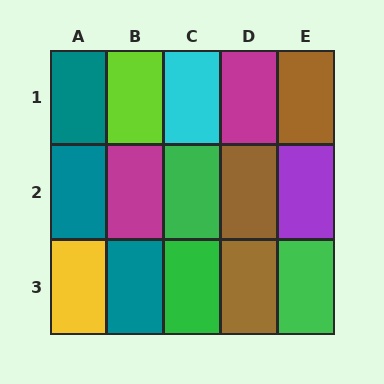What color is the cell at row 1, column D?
Magenta.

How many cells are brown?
3 cells are brown.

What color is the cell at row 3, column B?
Teal.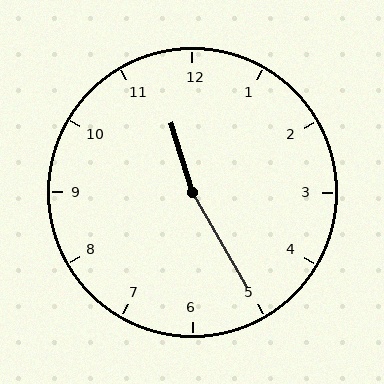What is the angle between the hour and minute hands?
Approximately 168 degrees.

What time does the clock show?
11:25.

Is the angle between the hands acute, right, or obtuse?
It is obtuse.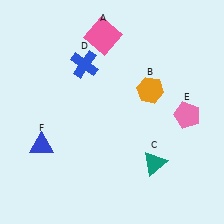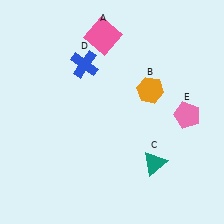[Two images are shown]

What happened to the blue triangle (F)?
The blue triangle (F) was removed in Image 2. It was in the bottom-left area of Image 1.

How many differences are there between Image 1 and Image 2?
There is 1 difference between the two images.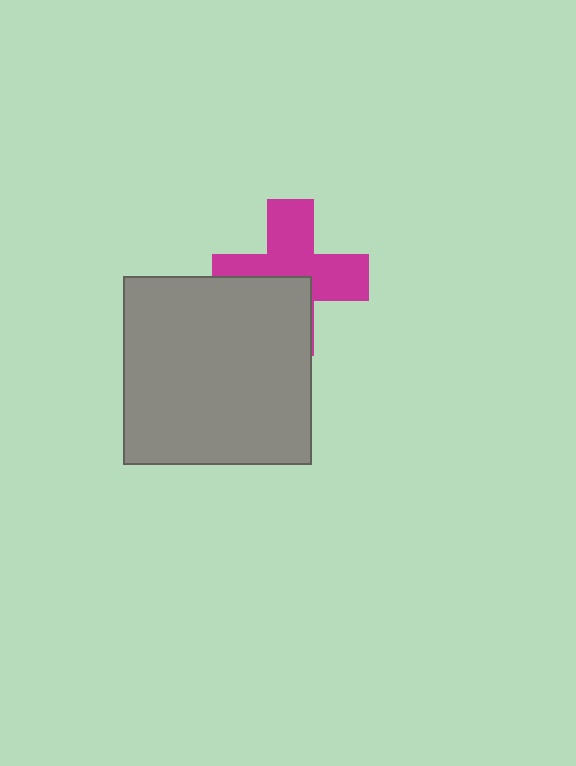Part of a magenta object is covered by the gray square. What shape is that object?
It is a cross.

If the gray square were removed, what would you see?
You would see the complete magenta cross.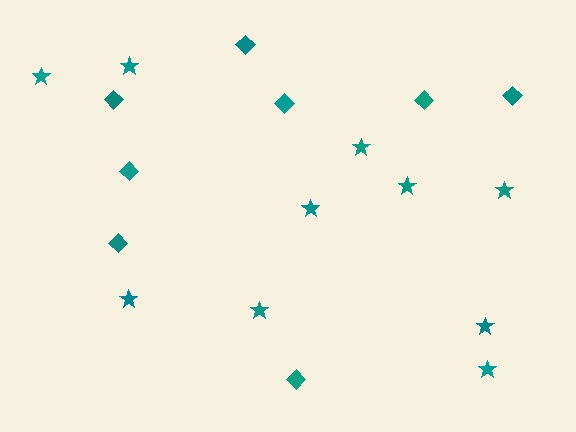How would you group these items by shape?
There are 2 groups: one group of stars (10) and one group of diamonds (8).